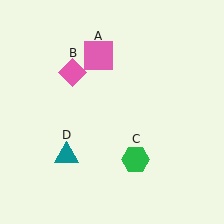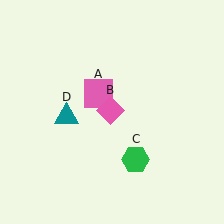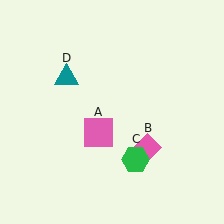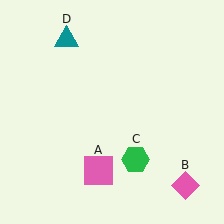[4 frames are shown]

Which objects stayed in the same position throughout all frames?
Green hexagon (object C) remained stationary.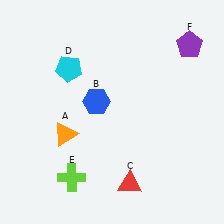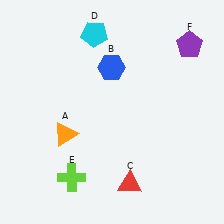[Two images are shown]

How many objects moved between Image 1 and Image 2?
2 objects moved between the two images.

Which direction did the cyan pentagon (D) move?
The cyan pentagon (D) moved up.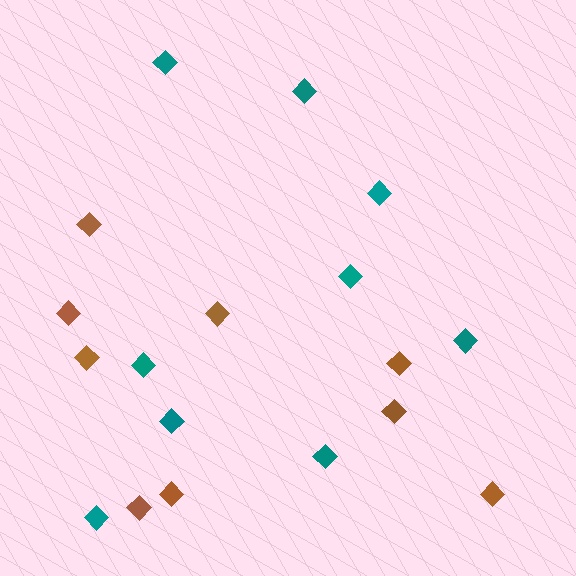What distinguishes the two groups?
There are 2 groups: one group of brown diamonds (9) and one group of teal diamonds (9).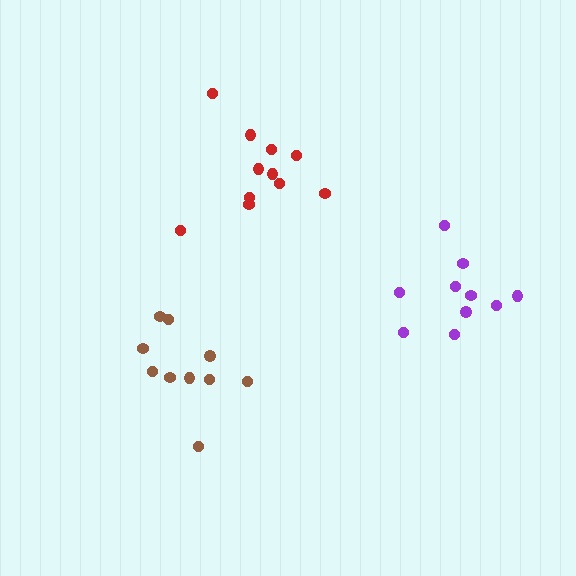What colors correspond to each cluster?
The clusters are colored: red, brown, purple.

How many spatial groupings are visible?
There are 3 spatial groupings.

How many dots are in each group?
Group 1: 11 dots, Group 2: 10 dots, Group 3: 10 dots (31 total).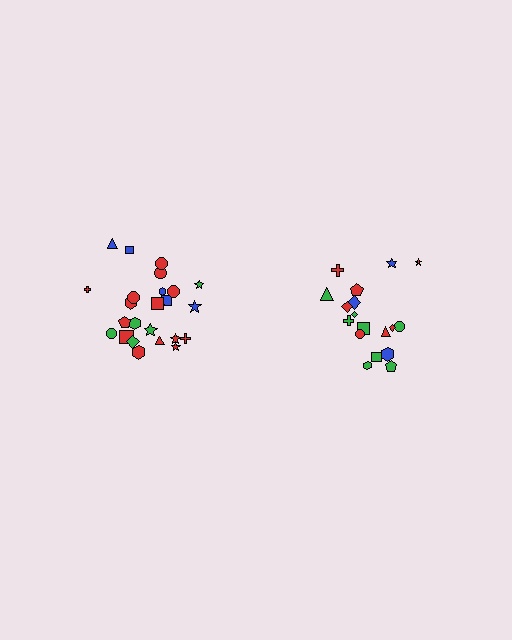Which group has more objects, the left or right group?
The left group.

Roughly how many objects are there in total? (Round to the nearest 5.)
Roughly 45 objects in total.